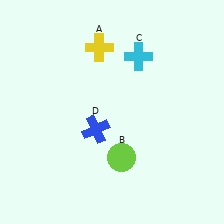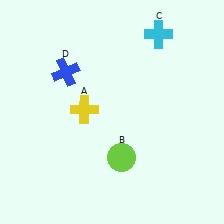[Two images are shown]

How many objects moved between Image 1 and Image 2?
3 objects moved between the two images.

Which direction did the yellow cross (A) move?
The yellow cross (A) moved down.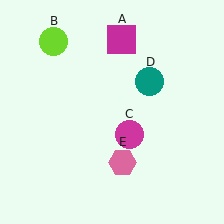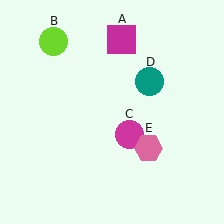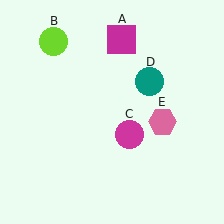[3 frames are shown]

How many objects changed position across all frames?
1 object changed position: pink hexagon (object E).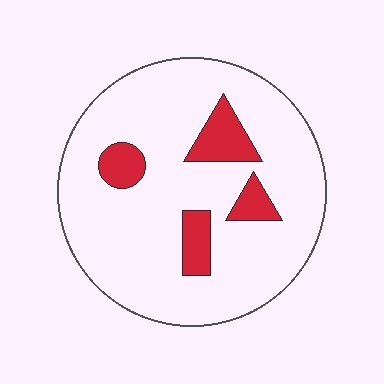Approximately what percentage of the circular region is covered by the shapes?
Approximately 15%.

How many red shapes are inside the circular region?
4.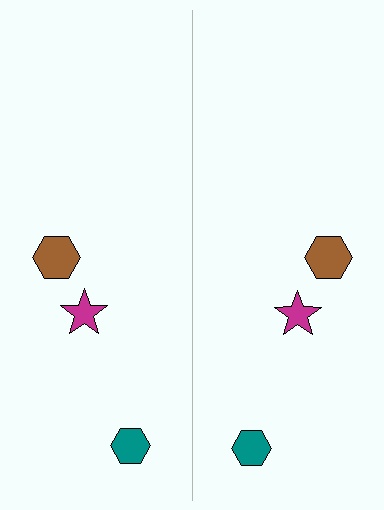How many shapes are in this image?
There are 6 shapes in this image.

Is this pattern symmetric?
Yes, this pattern has bilateral (reflection) symmetry.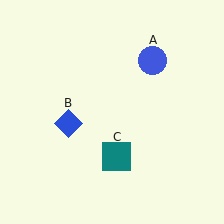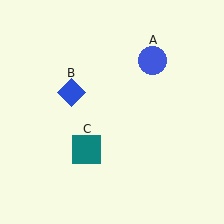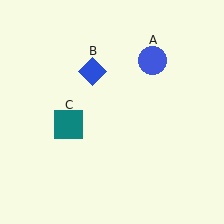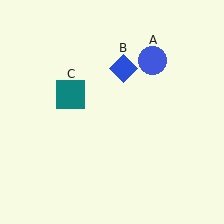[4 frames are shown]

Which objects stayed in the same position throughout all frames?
Blue circle (object A) remained stationary.